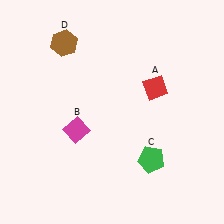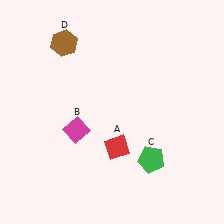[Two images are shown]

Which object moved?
The red diamond (A) moved down.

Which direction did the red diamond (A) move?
The red diamond (A) moved down.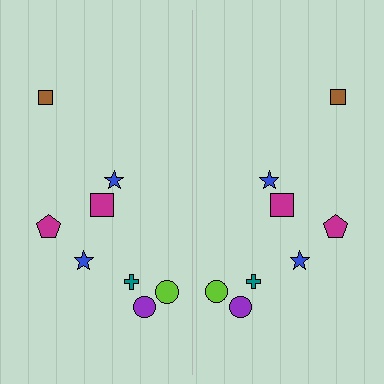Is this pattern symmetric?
Yes, this pattern has bilateral (reflection) symmetry.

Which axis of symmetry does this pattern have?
The pattern has a vertical axis of symmetry running through the center of the image.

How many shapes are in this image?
There are 16 shapes in this image.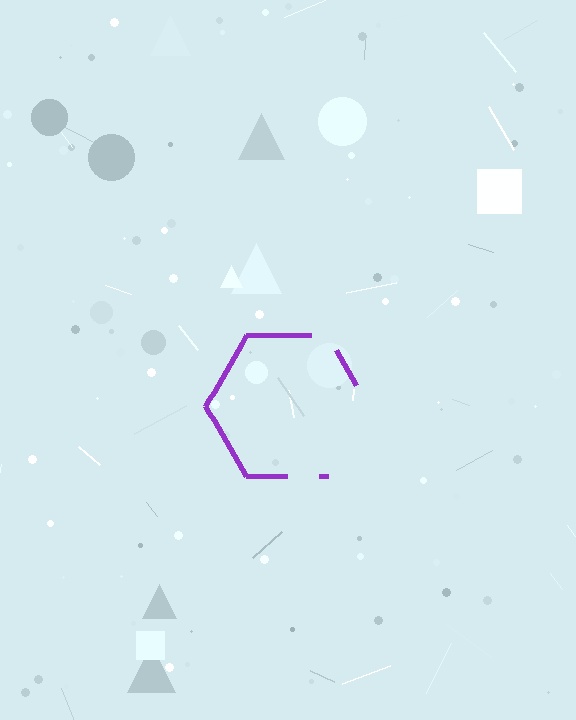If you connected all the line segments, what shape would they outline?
They would outline a hexagon.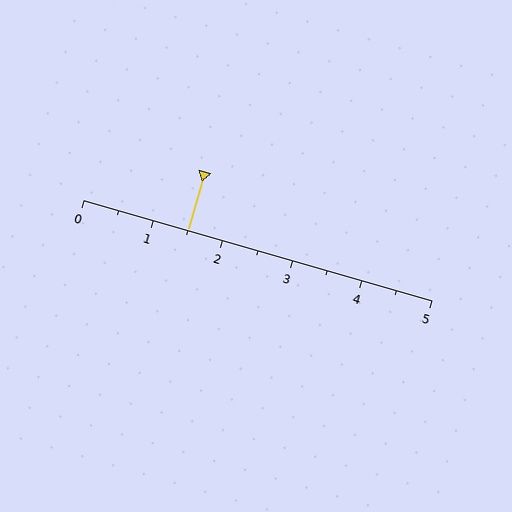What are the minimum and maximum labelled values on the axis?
The axis runs from 0 to 5.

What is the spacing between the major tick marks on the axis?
The major ticks are spaced 1 apart.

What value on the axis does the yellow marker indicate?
The marker indicates approximately 1.5.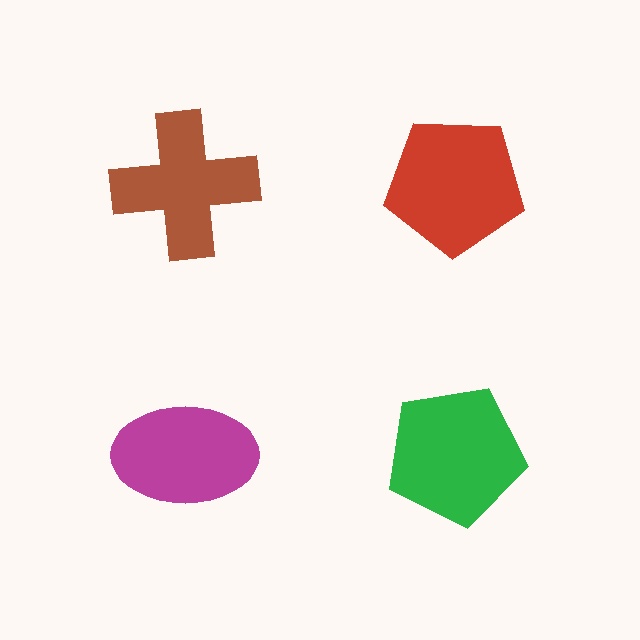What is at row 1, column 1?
A brown cross.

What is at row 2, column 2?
A green pentagon.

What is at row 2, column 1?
A magenta ellipse.